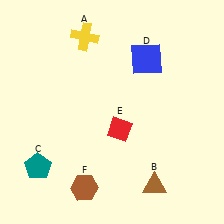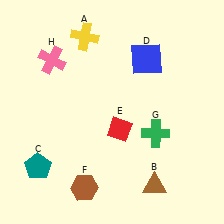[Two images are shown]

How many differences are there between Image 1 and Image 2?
There are 2 differences between the two images.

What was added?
A green cross (G), a pink cross (H) were added in Image 2.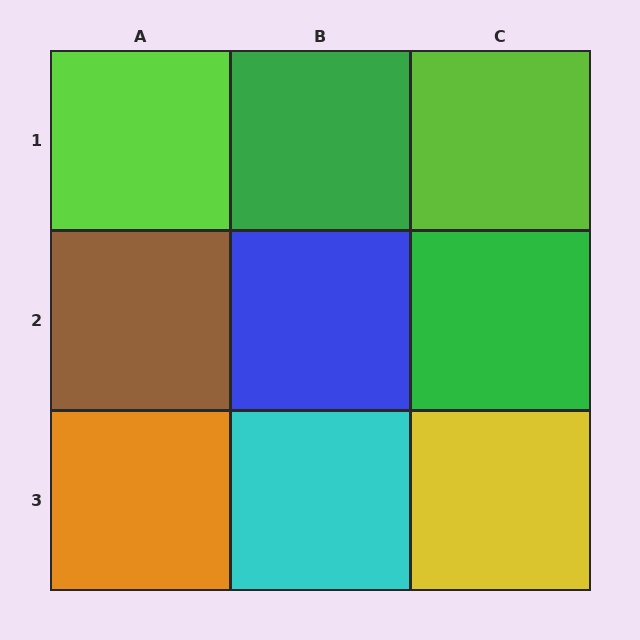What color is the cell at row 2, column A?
Brown.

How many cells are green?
2 cells are green.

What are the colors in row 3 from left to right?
Orange, cyan, yellow.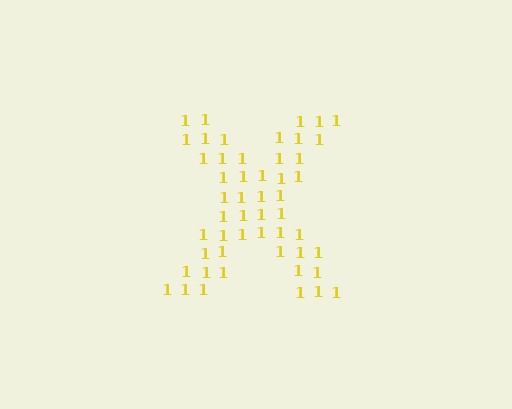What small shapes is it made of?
It is made of small digit 1's.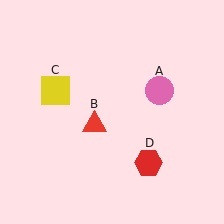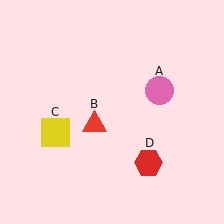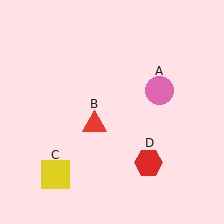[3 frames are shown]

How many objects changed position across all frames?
1 object changed position: yellow square (object C).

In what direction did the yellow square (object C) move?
The yellow square (object C) moved down.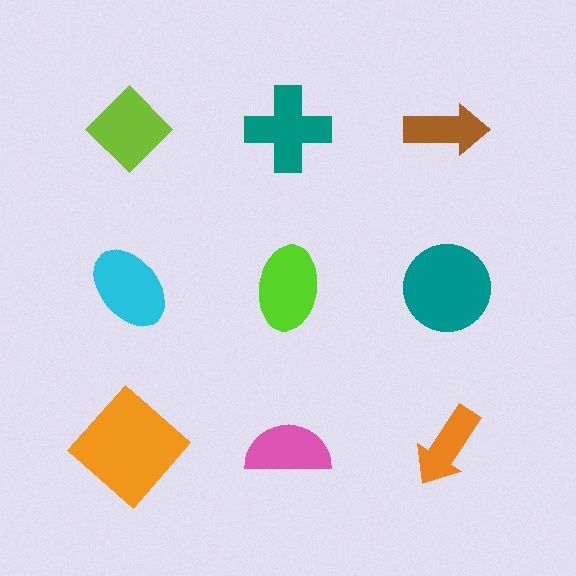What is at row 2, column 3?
A teal circle.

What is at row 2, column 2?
A lime ellipse.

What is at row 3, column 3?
An orange arrow.